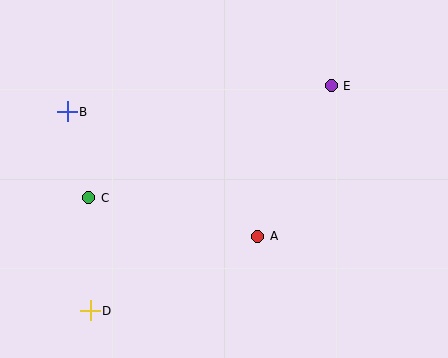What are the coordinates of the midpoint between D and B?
The midpoint between D and B is at (79, 211).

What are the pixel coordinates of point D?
Point D is at (90, 311).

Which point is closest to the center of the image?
Point A at (258, 236) is closest to the center.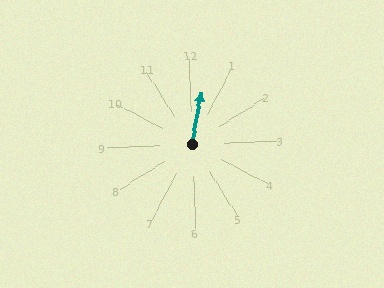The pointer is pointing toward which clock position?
Roughly 12 o'clock.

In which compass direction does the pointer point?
North.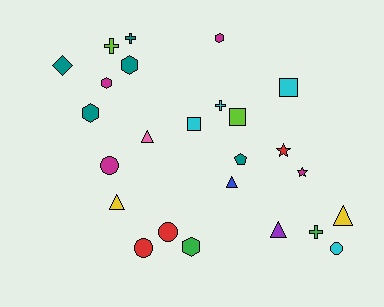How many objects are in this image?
There are 25 objects.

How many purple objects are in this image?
There is 1 purple object.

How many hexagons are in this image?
There are 5 hexagons.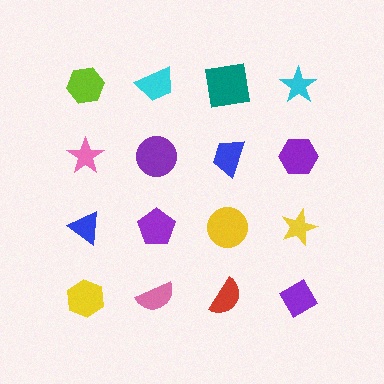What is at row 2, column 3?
A blue trapezoid.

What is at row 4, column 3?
A red semicircle.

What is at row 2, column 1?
A pink star.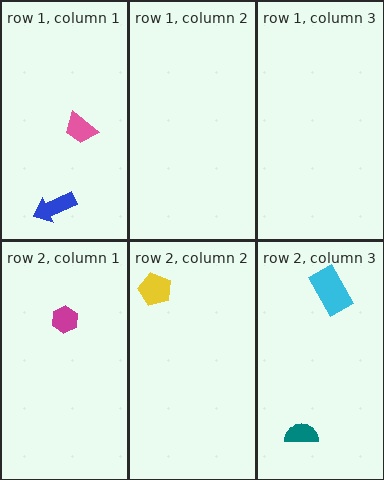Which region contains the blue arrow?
The row 1, column 1 region.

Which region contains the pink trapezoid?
The row 1, column 1 region.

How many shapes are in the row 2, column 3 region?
2.